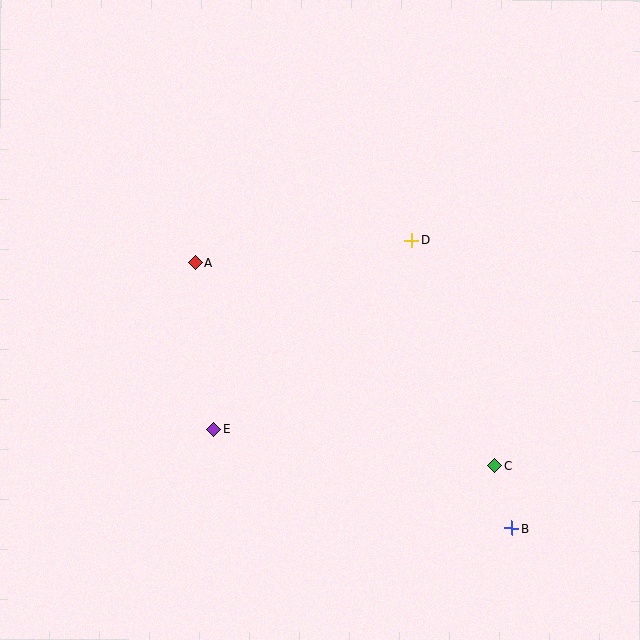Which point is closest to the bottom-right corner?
Point B is closest to the bottom-right corner.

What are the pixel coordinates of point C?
Point C is at (494, 466).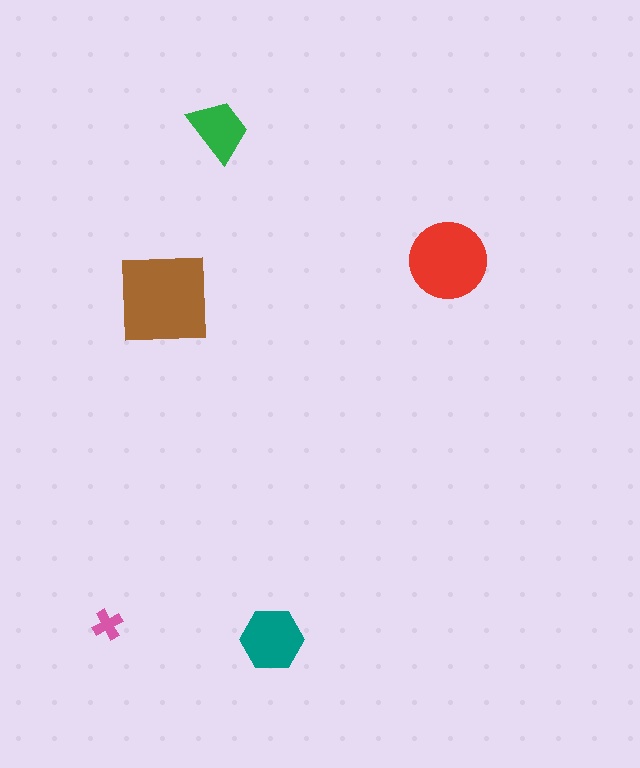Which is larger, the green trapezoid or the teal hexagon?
The teal hexagon.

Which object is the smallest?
The pink cross.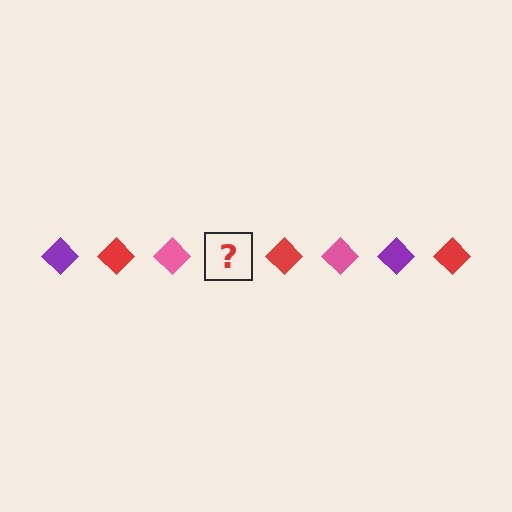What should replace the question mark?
The question mark should be replaced with a purple diamond.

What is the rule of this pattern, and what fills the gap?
The rule is that the pattern cycles through purple, red, pink diamonds. The gap should be filled with a purple diamond.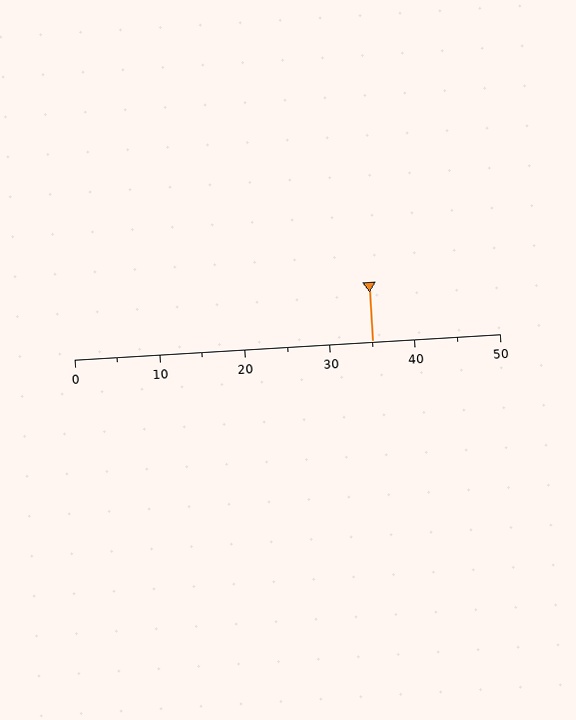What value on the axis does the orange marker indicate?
The marker indicates approximately 35.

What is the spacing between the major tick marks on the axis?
The major ticks are spaced 10 apart.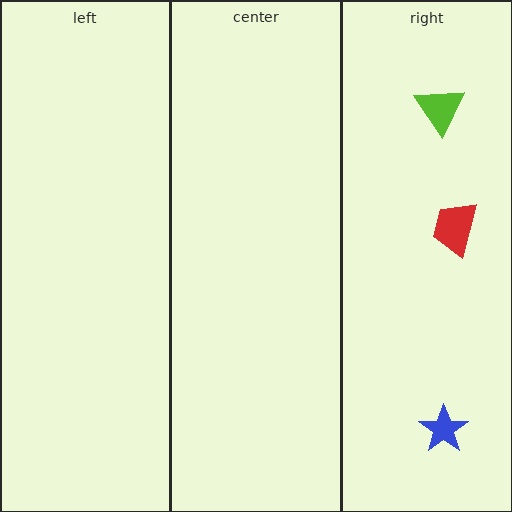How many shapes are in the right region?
3.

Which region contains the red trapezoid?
The right region.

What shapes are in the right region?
The lime triangle, the red trapezoid, the blue star.